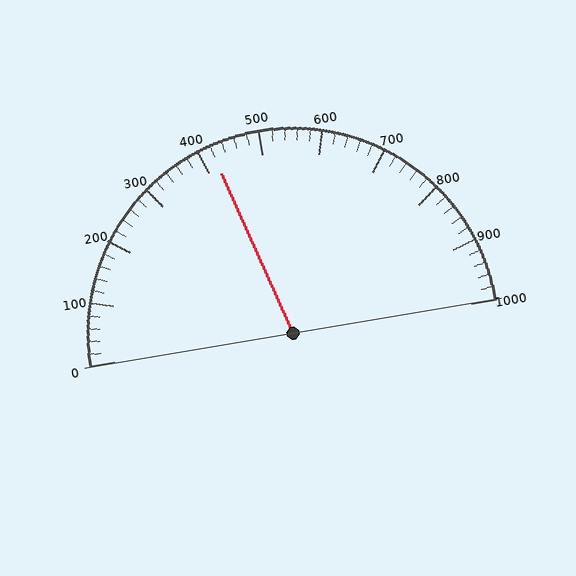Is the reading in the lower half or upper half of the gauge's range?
The reading is in the lower half of the range (0 to 1000).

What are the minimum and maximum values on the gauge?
The gauge ranges from 0 to 1000.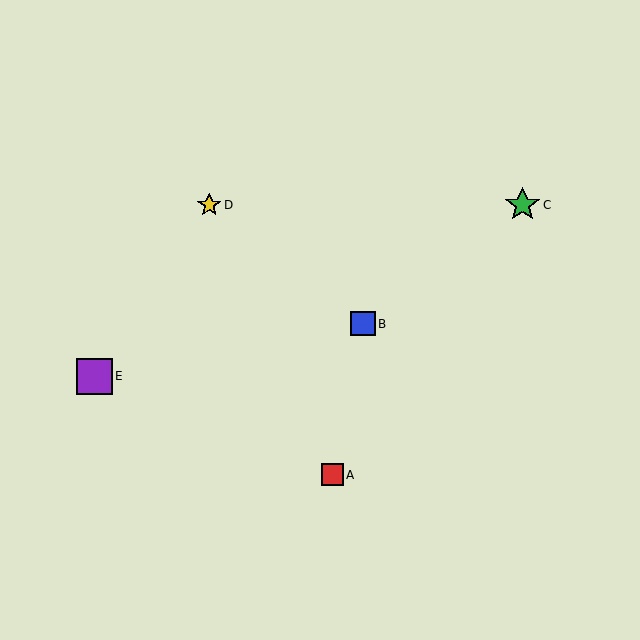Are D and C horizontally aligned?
Yes, both are at y≈205.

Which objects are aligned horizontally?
Objects C, D are aligned horizontally.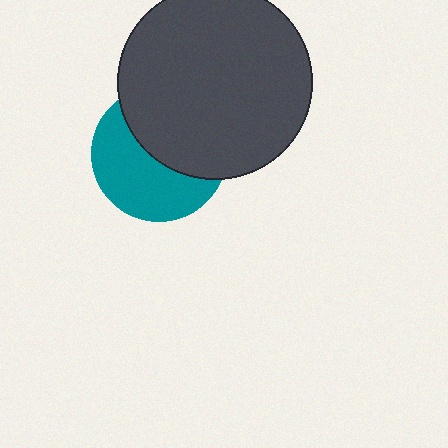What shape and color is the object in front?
The object in front is a dark gray circle.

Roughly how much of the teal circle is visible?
About half of it is visible (roughly 51%).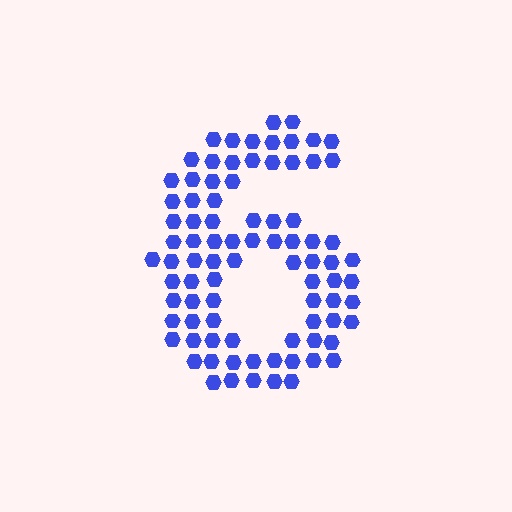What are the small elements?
The small elements are hexagons.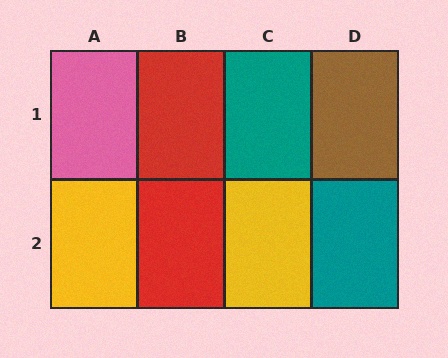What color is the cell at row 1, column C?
Teal.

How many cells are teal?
2 cells are teal.